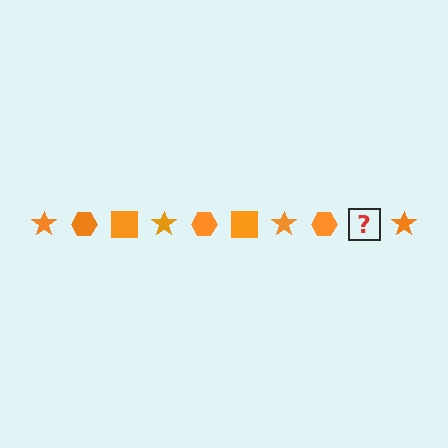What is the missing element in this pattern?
The missing element is an orange square.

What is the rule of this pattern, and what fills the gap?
The rule is that the pattern cycles through star, hexagon, square shapes in orange. The gap should be filled with an orange square.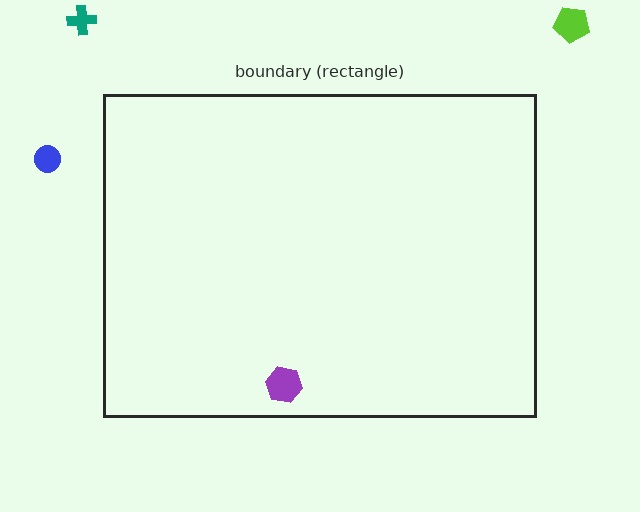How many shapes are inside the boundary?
1 inside, 3 outside.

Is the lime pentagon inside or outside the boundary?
Outside.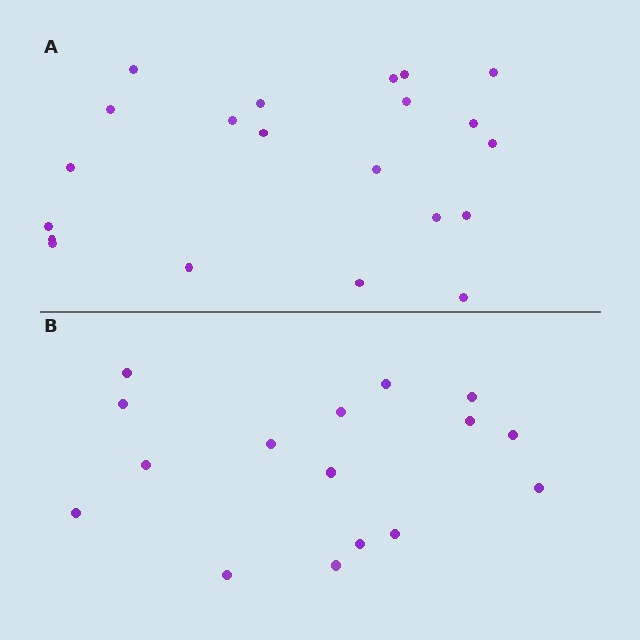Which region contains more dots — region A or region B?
Region A (the top region) has more dots.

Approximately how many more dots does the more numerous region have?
Region A has about 5 more dots than region B.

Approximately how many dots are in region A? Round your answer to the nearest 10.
About 20 dots. (The exact count is 21, which rounds to 20.)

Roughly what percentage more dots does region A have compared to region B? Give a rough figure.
About 30% more.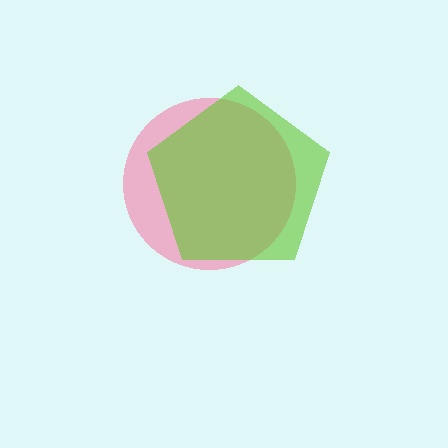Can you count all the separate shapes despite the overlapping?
Yes, there are 2 separate shapes.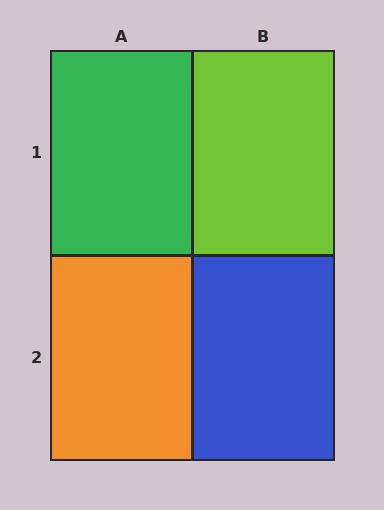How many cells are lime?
1 cell is lime.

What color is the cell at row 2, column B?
Blue.